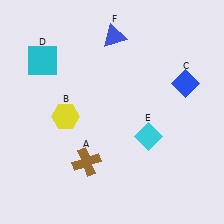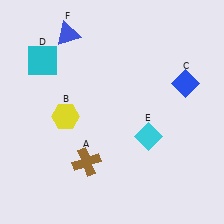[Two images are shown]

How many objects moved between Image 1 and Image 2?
1 object moved between the two images.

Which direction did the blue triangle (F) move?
The blue triangle (F) moved left.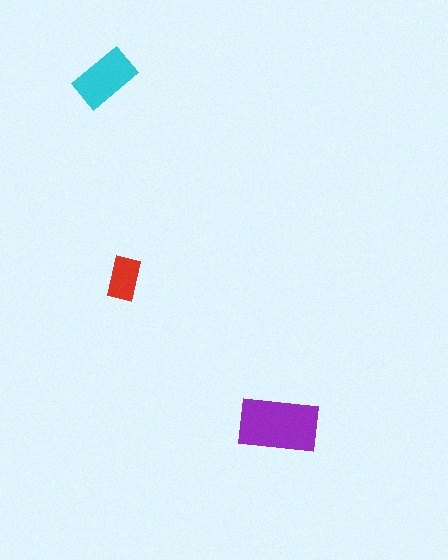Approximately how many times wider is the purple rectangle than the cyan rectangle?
About 1.5 times wider.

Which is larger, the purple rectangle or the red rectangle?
The purple one.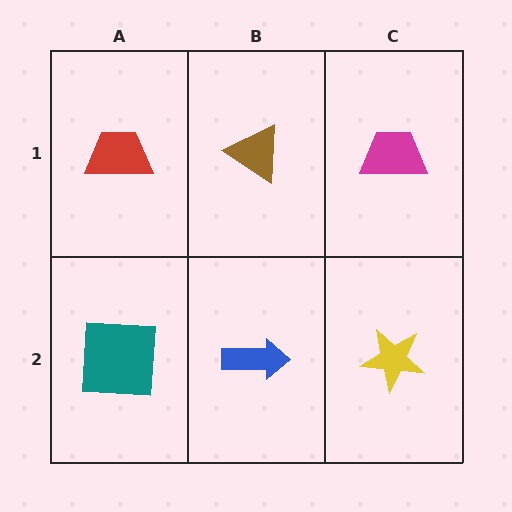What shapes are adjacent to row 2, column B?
A brown triangle (row 1, column B), a teal square (row 2, column A), a yellow star (row 2, column C).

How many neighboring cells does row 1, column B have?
3.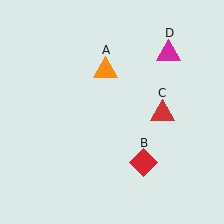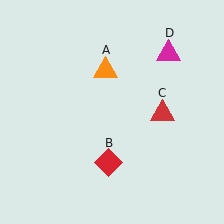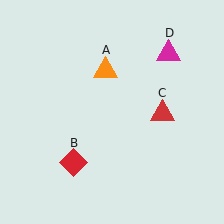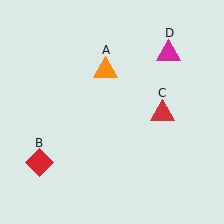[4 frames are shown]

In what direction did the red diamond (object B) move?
The red diamond (object B) moved left.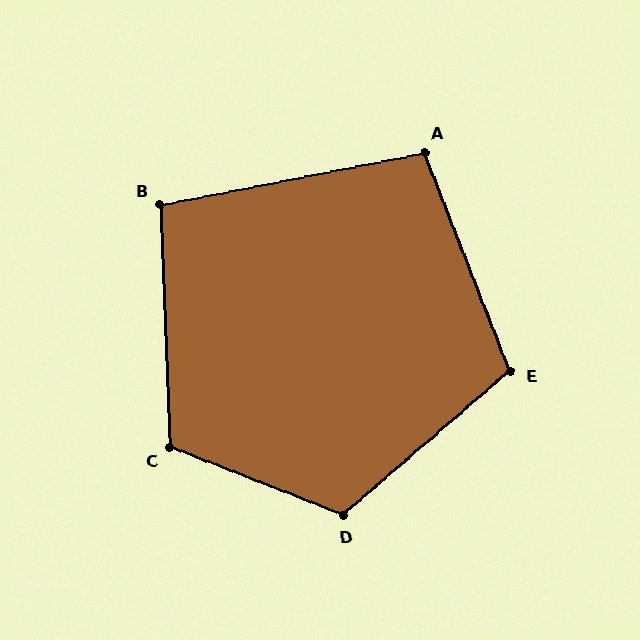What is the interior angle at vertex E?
Approximately 109 degrees (obtuse).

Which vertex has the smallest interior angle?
B, at approximately 99 degrees.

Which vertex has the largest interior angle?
D, at approximately 118 degrees.